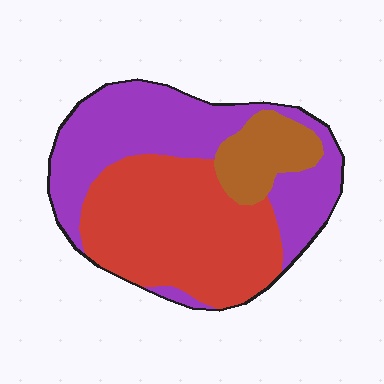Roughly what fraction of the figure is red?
Red takes up between a quarter and a half of the figure.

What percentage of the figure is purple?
Purple covers around 40% of the figure.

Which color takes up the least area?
Brown, at roughly 15%.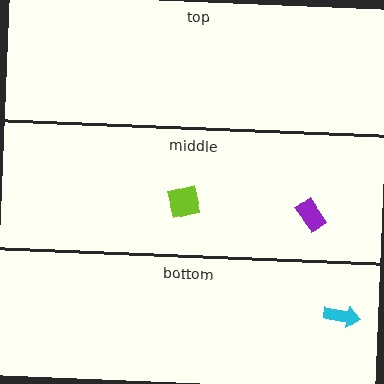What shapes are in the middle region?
The lime square, the purple rectangle.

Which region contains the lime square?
The middle region.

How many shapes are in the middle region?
2.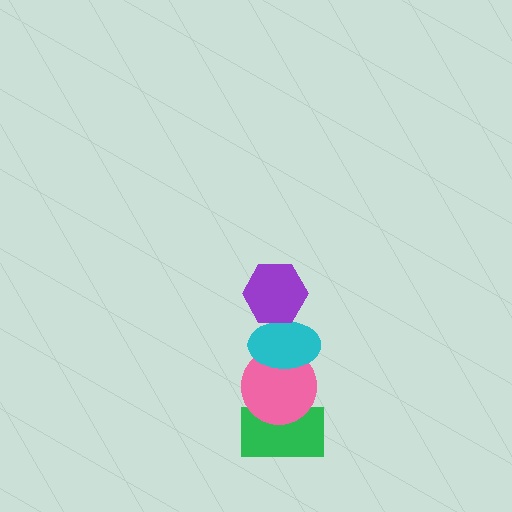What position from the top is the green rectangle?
The green rectangle is 4th from the top.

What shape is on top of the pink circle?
The cyan ellipse is on top of the pink circle.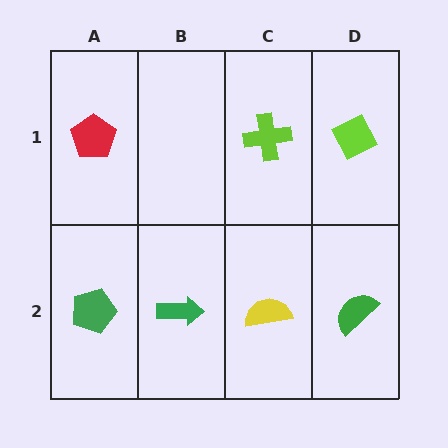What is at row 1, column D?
A lime diamond.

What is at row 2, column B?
A green arrow.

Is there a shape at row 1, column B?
No, that cell is empty.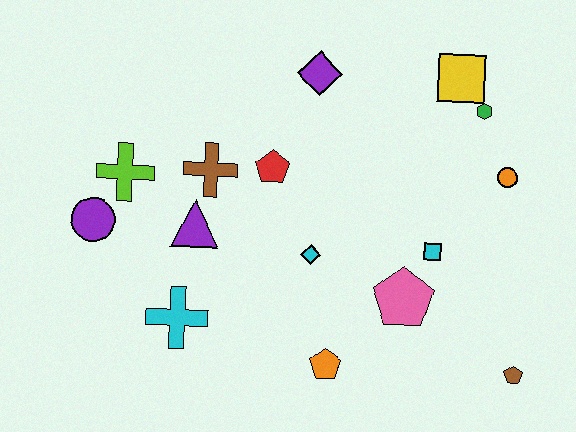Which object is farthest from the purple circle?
The brown pentagon is farthest from the purple circle.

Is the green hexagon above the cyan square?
Yes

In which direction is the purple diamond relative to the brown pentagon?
The purple diamond is above the brown pentagon.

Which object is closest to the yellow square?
The green hexagon is closest to the yellow square.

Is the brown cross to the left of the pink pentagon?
Yes